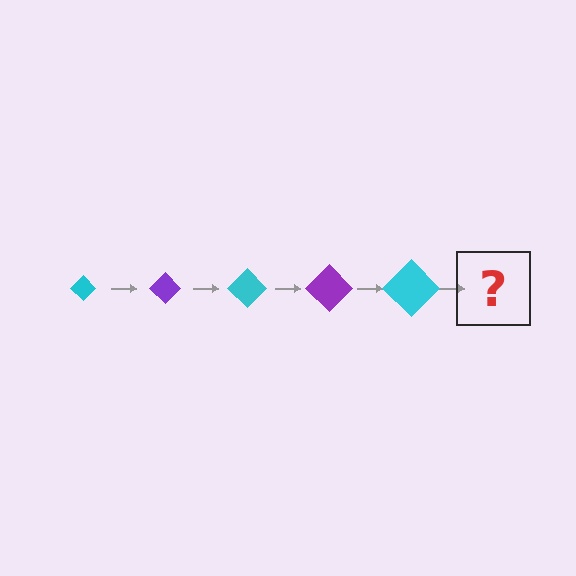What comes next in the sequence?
The next element should be a purple diamond, larger than the previous one.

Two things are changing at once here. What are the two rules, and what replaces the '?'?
The two rules are that the diamond grows larger each step and the color cycles through cyan and purple. The '?' should be a purple diamond, larger than the previous one.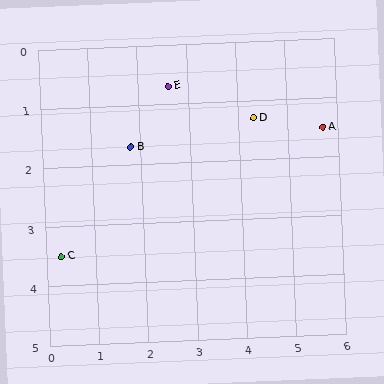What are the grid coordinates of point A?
Point A is at approximately (5.7, 1.5).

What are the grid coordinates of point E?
Point E is at approximately (2.6, 0.7).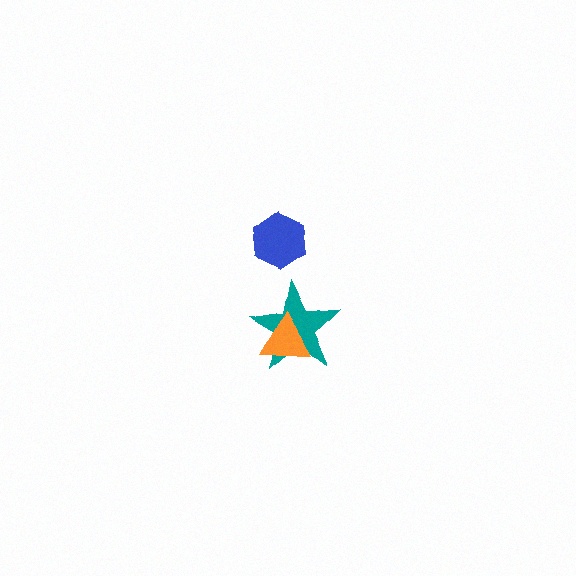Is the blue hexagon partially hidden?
No, no other shape covers it.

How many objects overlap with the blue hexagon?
0 objects overlap with the blue hexagon.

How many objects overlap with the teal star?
1 object overlaps with the teal star.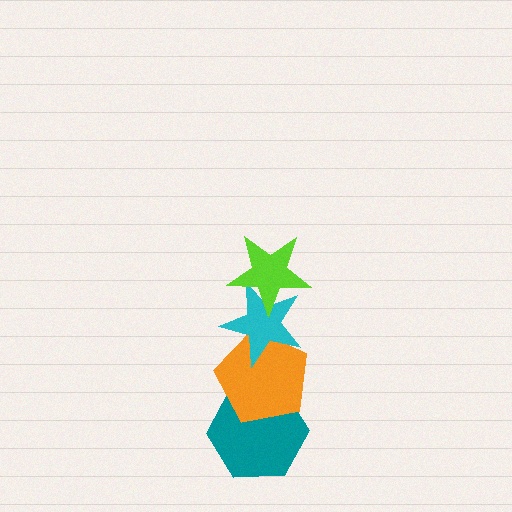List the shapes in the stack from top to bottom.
From top to bottom: the lime star, the cyan star, the orange pentagon, the teal hexagon.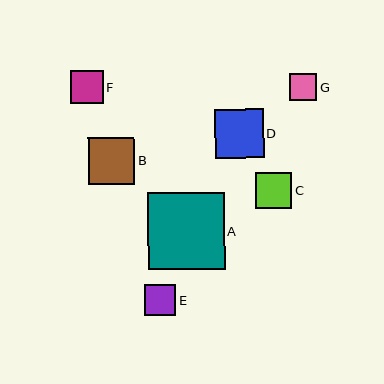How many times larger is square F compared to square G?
Square F is approximately 1.2 times the size of square G.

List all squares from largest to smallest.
From largest to smallest: A, D, B, C, F, E, G.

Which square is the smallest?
Square G is the smallest with a size of approximately 27 pixels.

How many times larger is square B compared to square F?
Square B is approximately 1.4 times the size of square F.